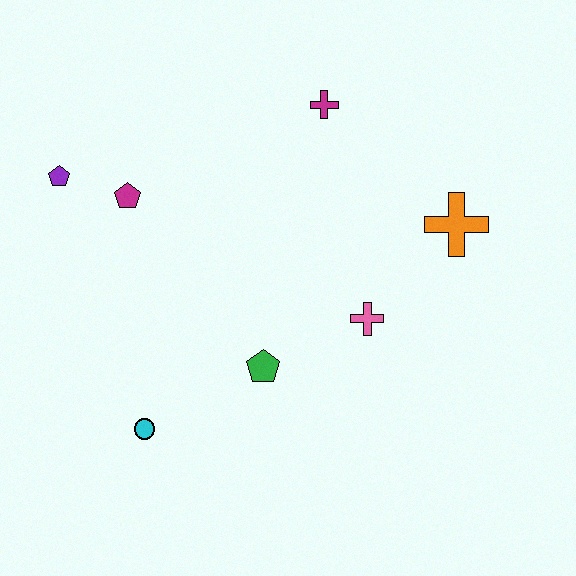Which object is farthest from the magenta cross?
The cyan circle is farthest from the magenta cross.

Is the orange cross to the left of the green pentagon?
No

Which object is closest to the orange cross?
The pink cross is closest to the orange cross.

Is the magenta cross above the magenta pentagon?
Yes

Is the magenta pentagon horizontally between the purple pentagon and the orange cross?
Yes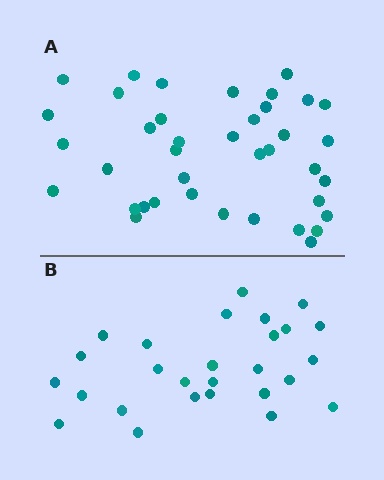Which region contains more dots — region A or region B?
Region A (the top region) has more dots.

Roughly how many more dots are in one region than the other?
Region A has roughly 12 or so more dots than region B.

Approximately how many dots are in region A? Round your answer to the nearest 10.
About 40 dots. (The exact count is 39, which rounds to 40.)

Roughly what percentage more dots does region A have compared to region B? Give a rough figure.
About 45% more.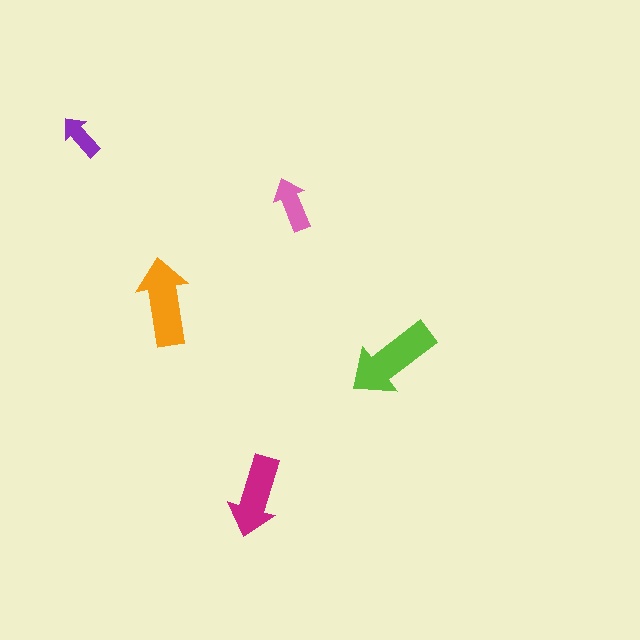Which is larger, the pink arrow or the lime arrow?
The lime one.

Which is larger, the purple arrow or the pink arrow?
The pink one.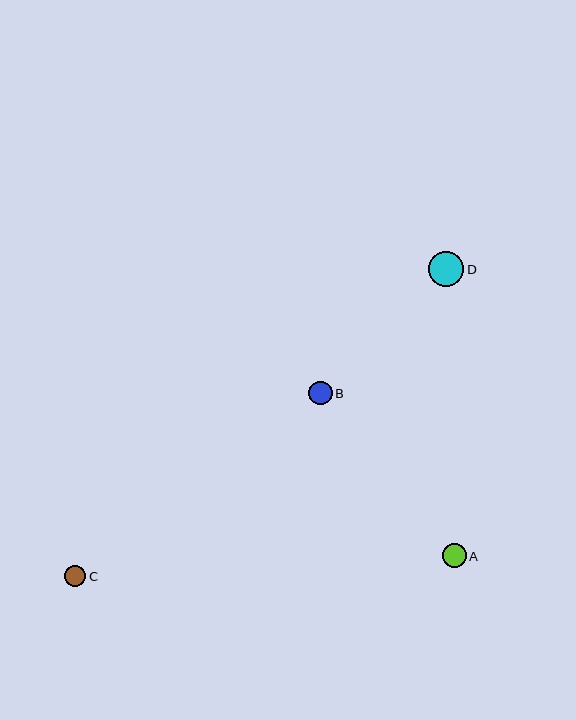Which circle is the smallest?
Circle C is the smallest with a size of approximately 21 pixels.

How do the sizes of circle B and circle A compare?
Circle B and circle A are approximately the same size.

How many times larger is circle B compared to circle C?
Circle B is approximately 1.1 times the size of circle C.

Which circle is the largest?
Circle D is the largest with a size of approximately 35 pixels.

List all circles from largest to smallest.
From largest to smallest: D, B, A, C.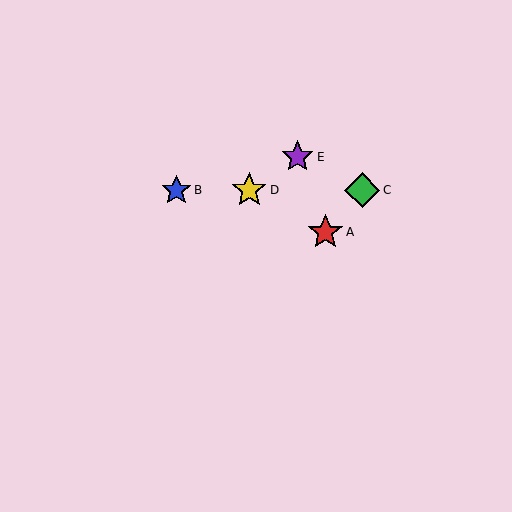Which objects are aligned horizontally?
Objects B, C, D are aligned horizontally.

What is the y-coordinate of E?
Object E is at y≈157.